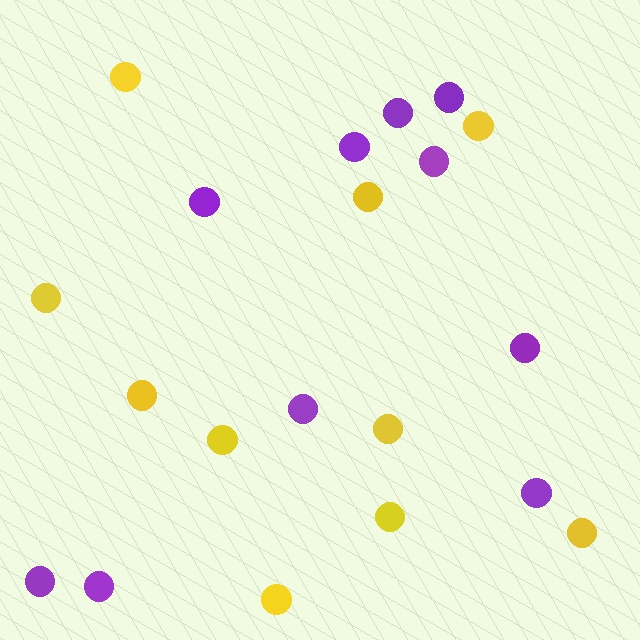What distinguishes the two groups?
There are 2 groups: one group of purple circles (10) and one group of yellow circles (10).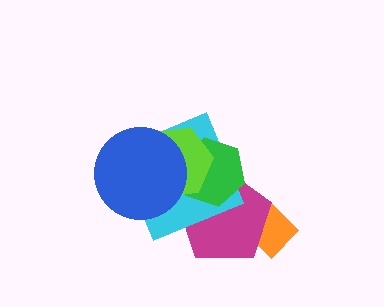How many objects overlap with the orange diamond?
1 object overlaps with the orange diamond.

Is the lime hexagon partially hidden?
Yes, it is partially covered by another shape.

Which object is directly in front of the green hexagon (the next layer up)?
The lime hexagon is directly in front of the green hexagon.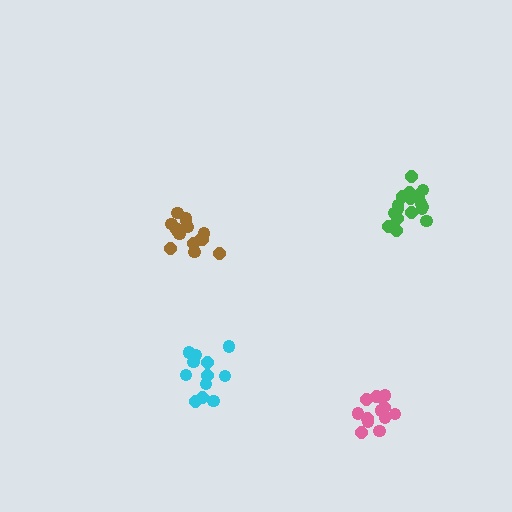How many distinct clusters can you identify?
There are 4 distinct clusters.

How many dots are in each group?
Group 1: 12 dots, Group 2: 15 dots, Group 3: 18 dots, Group 4: 13 dots (58 total).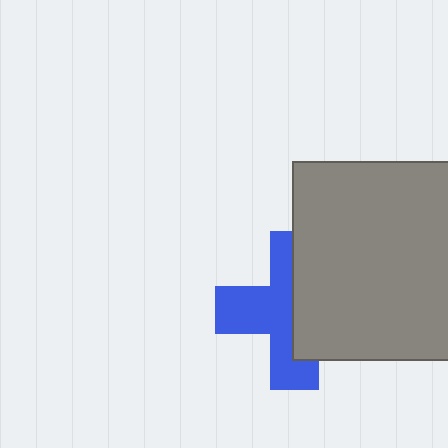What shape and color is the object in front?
The object in front is a gray square.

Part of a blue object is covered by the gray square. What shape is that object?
It is a cross.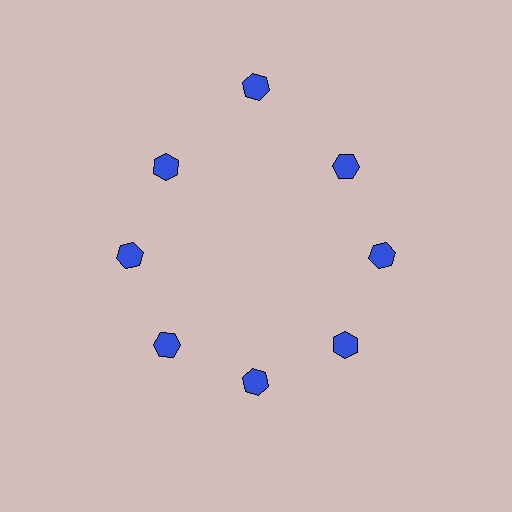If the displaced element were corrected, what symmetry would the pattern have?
It would have 8-fold rotational symmetry — the pattern would map onto itself every 45 degrees.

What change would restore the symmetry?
The symmetry would be restored by moving it inward, back onto the ring so that all 8 hexagons sit at equal angles and equal distance from the center.